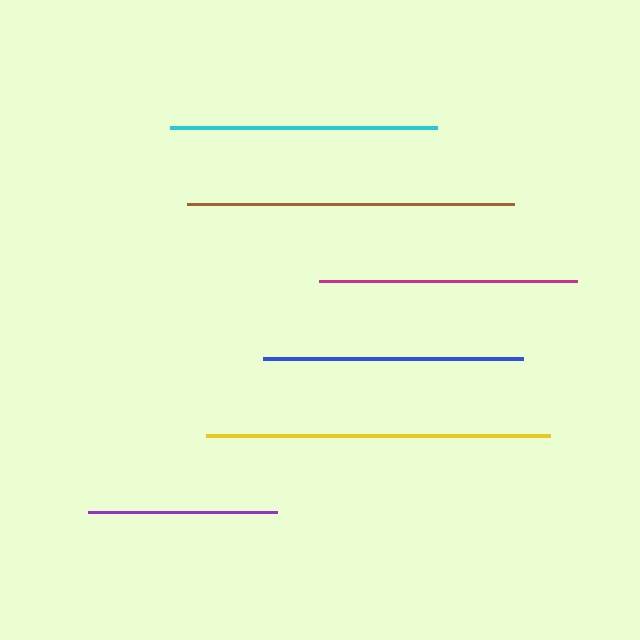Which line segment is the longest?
The yellow line is the longest at approximately 344 pixels.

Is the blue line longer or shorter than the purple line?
The blue line is longer than the purple line.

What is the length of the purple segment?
The purple segment is approximately 189 pixels long.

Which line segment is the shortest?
The purple line is the shortest at approximately 189 pixels.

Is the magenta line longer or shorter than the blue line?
The blue line is longer than the magenta line.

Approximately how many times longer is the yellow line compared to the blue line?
The yellow line is approximately 1.3 times the length of the blue line.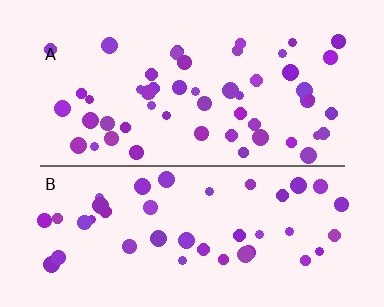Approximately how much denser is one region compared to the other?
Approximately 1.2× — region A over region B.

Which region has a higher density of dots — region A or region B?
A (the top).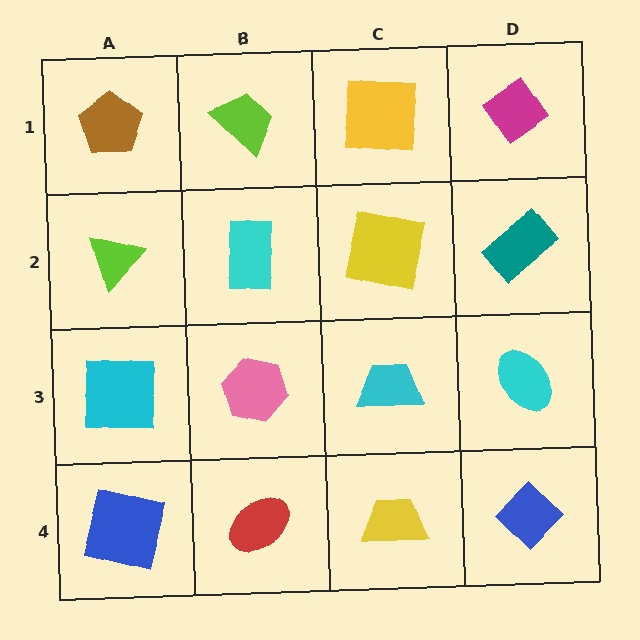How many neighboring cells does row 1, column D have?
2.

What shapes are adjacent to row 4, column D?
A cyan ellipse (row 3, column D), a yellow trapezoid (row 4, column C).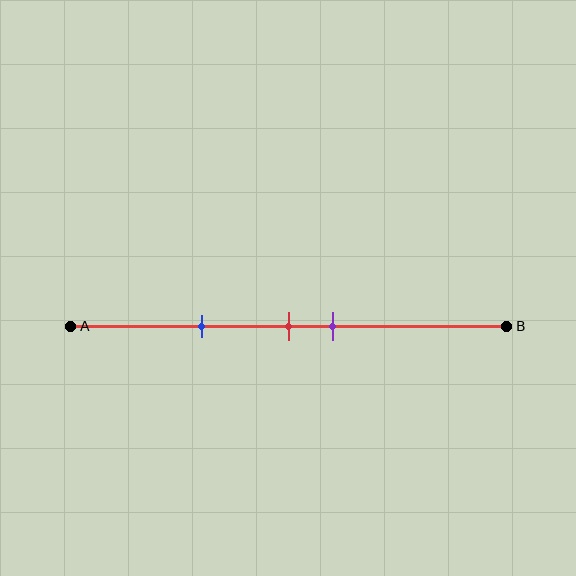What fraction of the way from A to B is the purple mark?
The purple mark is approximately 60% (0.6) of the way from A to B.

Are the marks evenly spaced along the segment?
No, the marks are not evenly spaced.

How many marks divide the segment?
There are 3 marks dividing the segment.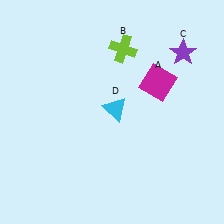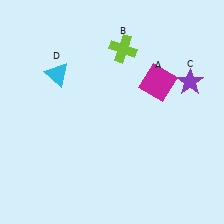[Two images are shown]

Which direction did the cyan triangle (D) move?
The cyan triangle (D) moved left.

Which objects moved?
The objects that moved are: the purple star (C), the cyan triangle (D).